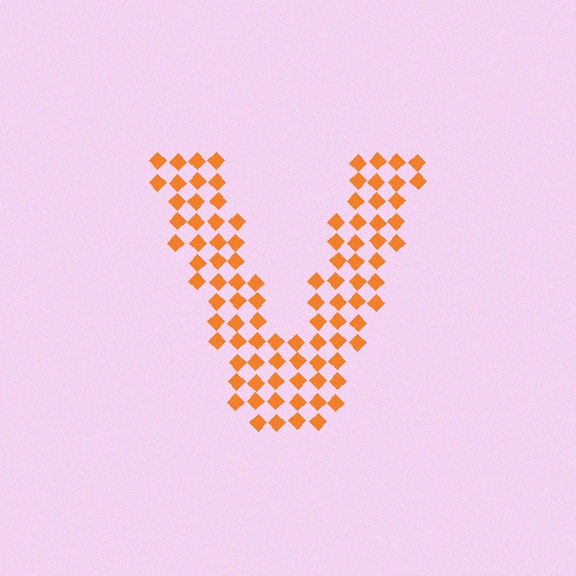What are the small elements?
The small elements are diamonds.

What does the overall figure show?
The overall figure shows the letter V.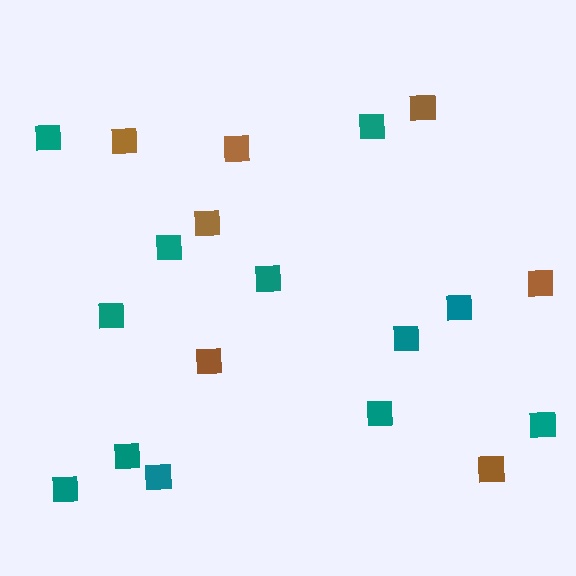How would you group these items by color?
There are 2 groups: one group of brown squares (7) and one group of teal squares (12).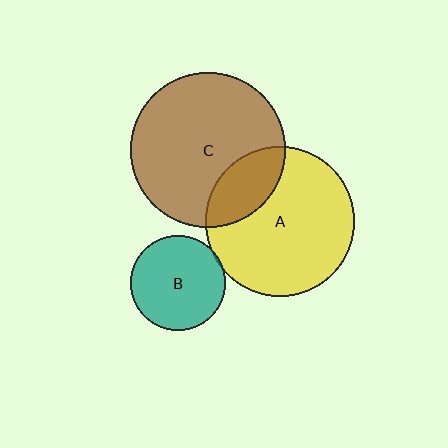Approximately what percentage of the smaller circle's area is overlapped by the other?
Approximately 5%.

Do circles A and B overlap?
Yes.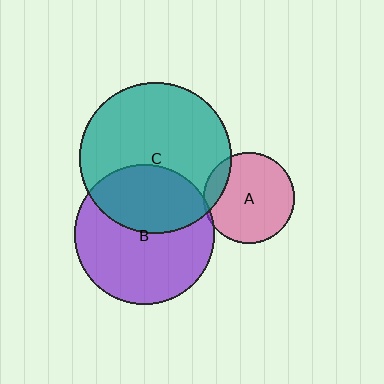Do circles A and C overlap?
Yes.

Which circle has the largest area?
Circle C (teal).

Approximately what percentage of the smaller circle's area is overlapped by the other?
Approximately 15%.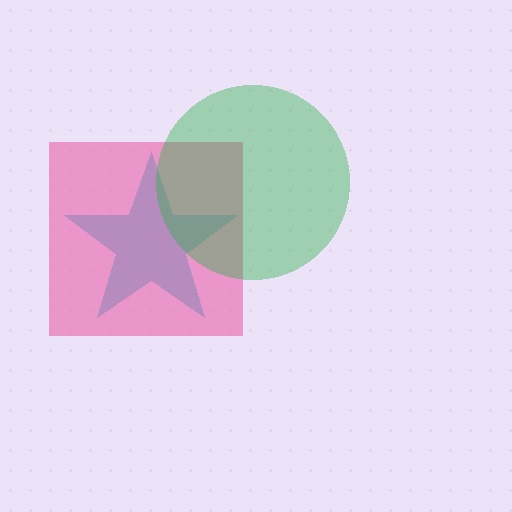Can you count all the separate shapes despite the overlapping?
Yes, there are 3 separate shapes.